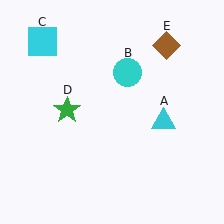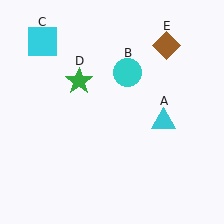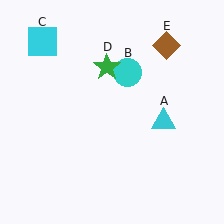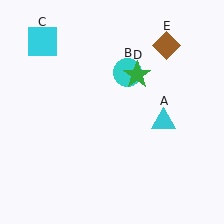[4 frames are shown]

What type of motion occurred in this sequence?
The green star (object D) rotated clockwise around the center of the scene.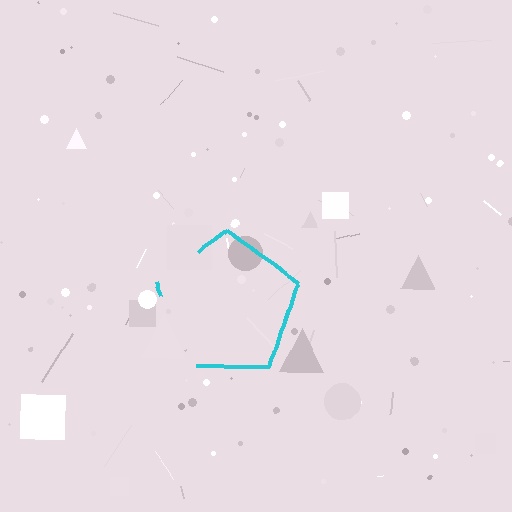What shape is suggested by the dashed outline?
The dashed outline suggests a pentagon.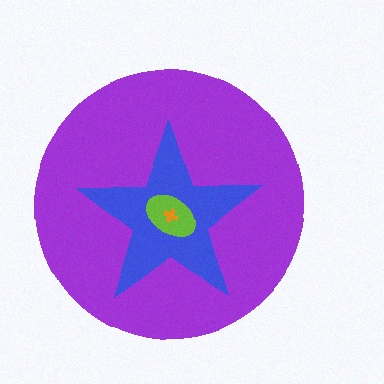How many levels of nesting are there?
4.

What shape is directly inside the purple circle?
The blue star.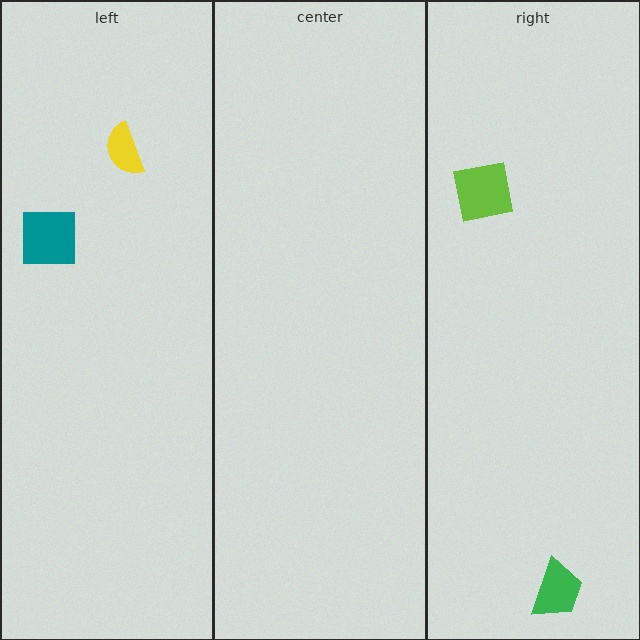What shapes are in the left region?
The teal square, the yellow semicircle.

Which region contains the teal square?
The left region.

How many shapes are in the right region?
2.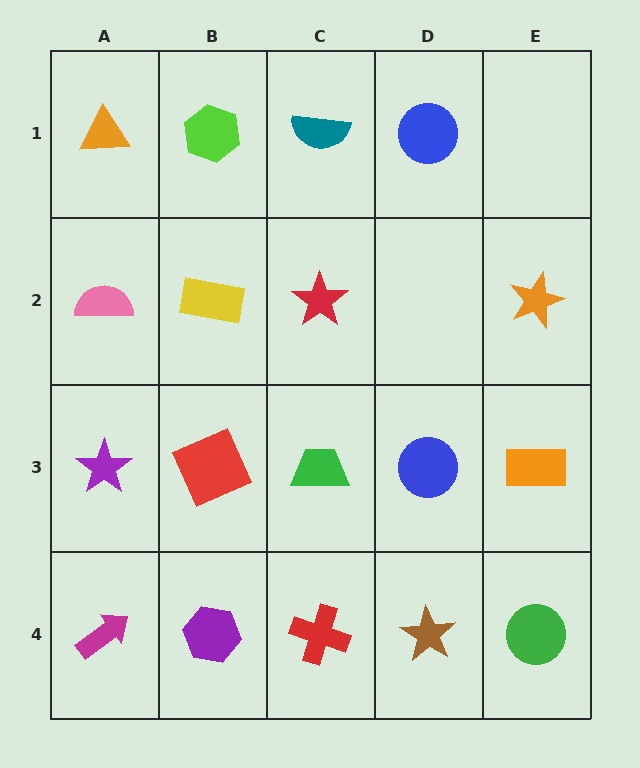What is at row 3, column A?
A purple star.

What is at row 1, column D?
A blue circle.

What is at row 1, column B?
A lime hexagon.